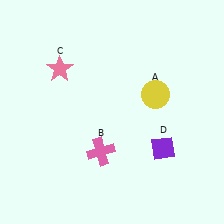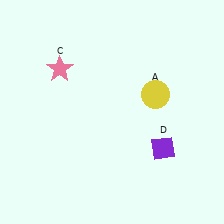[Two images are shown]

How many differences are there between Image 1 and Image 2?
There is 1 difference between the two images.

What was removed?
The pink cross (B) was removed in Image 2.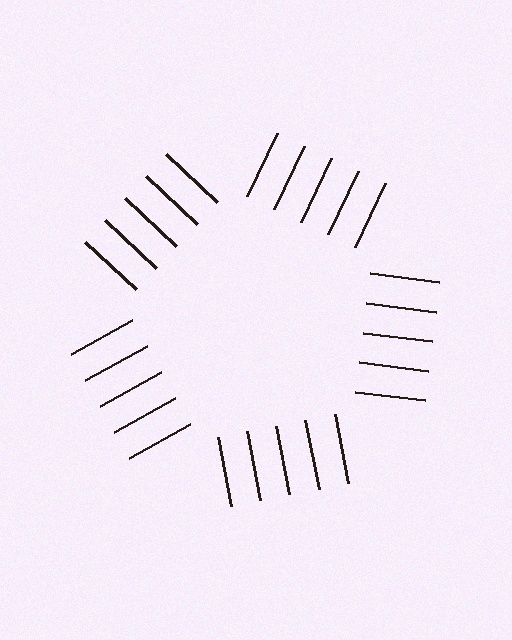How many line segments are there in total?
25 — 5 along each of the 5 edges.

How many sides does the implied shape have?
5 sides — the line-ends trace a pentagon.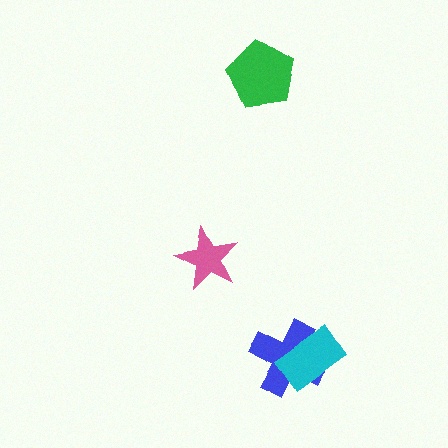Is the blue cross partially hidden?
Yes, it is partially covered by another shape.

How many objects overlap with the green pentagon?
0 objects overlap with the green pentagon.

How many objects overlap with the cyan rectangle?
1 object overlaps with the cyan rectangle.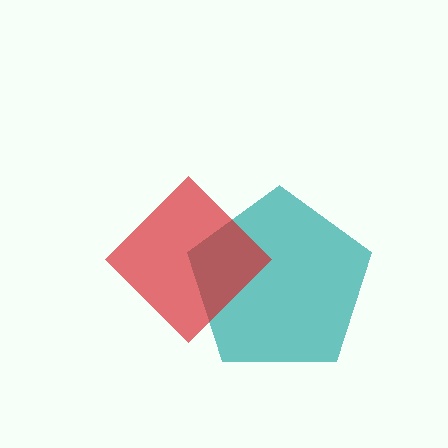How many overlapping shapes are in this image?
There are 2 overlapping shapes in the image.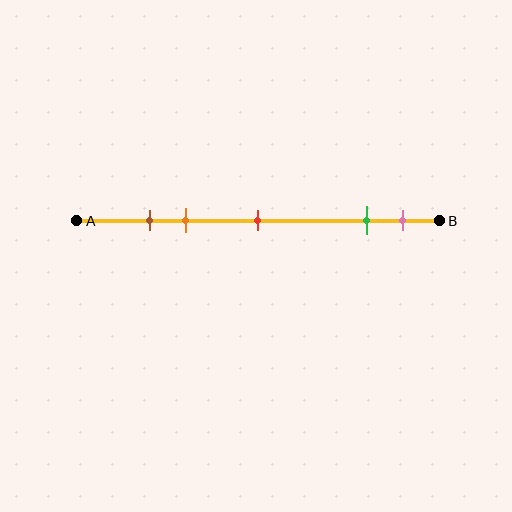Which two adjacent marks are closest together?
The brown and orange marks are the closest adjacent pair.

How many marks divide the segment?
There are 5 marks dividing the segment.